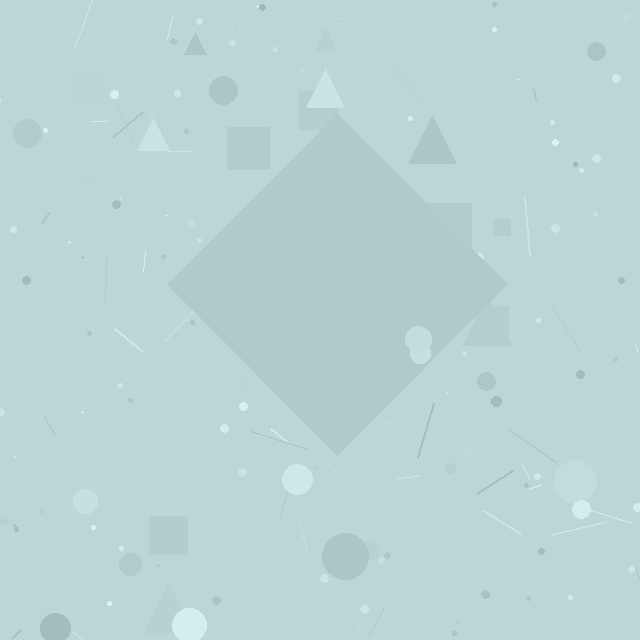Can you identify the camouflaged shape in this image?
The camouflaged shape is a diamond.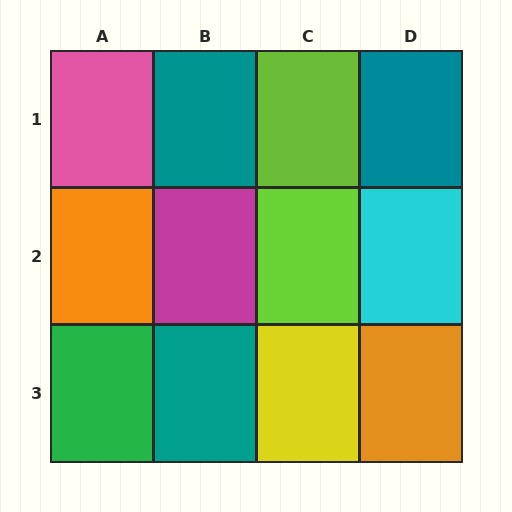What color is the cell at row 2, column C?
Lime.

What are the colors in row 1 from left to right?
Pink, teal, lime, teal.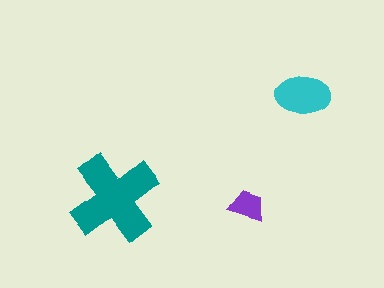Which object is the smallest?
The purple trapezoid.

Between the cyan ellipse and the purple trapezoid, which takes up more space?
The cyan ellipse.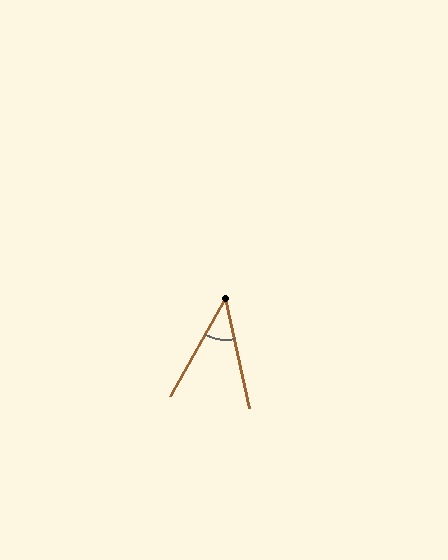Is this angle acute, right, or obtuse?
It is acute.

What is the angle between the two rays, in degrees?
Approximately 42 degrees.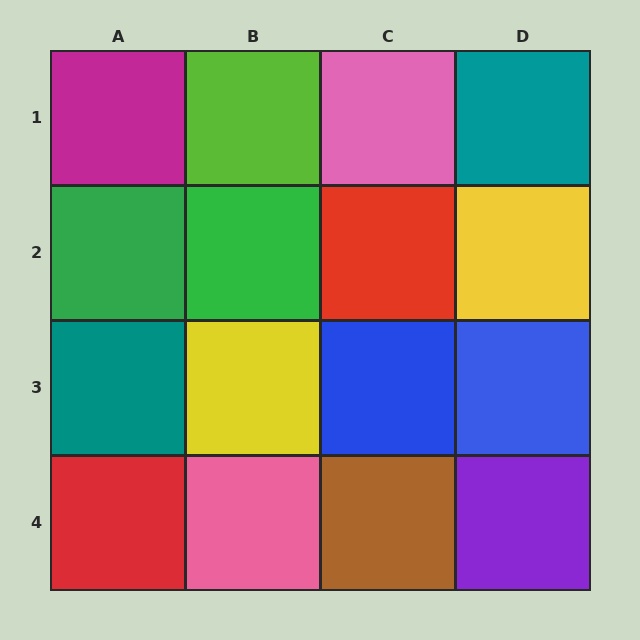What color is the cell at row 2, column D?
Yellow.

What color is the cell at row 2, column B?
Green.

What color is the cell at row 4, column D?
Purple.